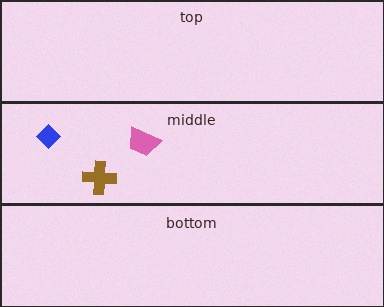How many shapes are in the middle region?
3.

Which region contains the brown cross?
The middle region.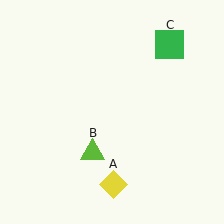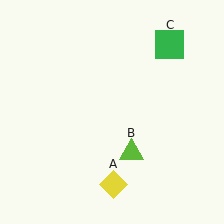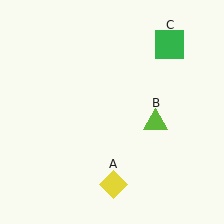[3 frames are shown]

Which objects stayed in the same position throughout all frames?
Yellow diamond (object A) and green square (object C) remained stationary.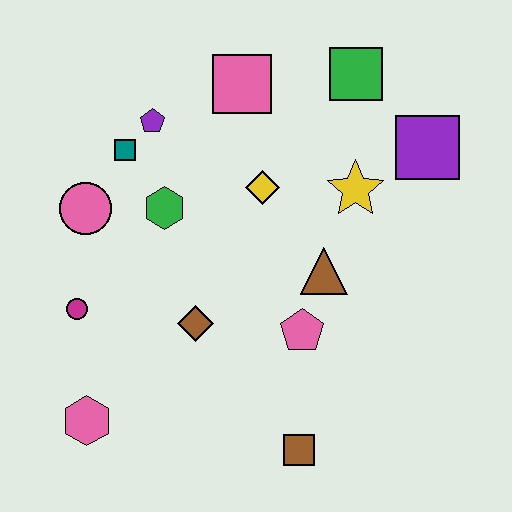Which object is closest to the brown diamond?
The pink pentagon is closest to the brown diamond.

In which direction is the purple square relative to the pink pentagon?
The purple square is above the pink pentagon.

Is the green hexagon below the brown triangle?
No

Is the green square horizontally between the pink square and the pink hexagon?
No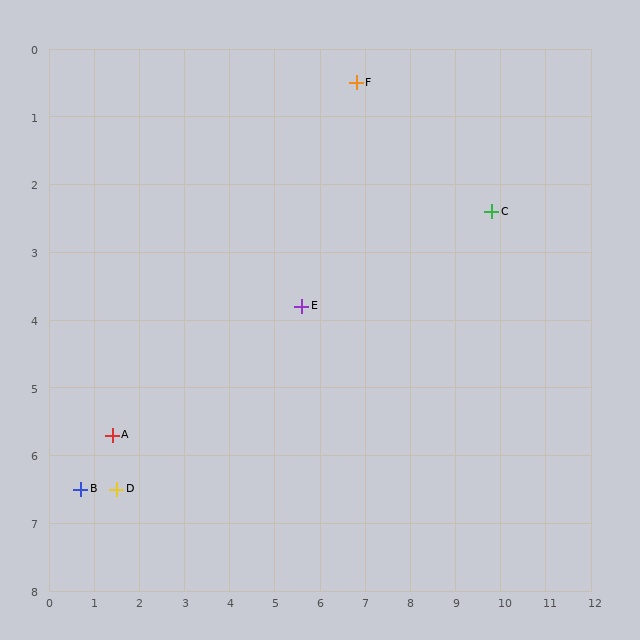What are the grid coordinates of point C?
Point C is at approximately (9.8, 2.4).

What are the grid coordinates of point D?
Point D is at approximately (1.5, 6.5).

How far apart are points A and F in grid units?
Points A and F are about 7.5 grid units apart.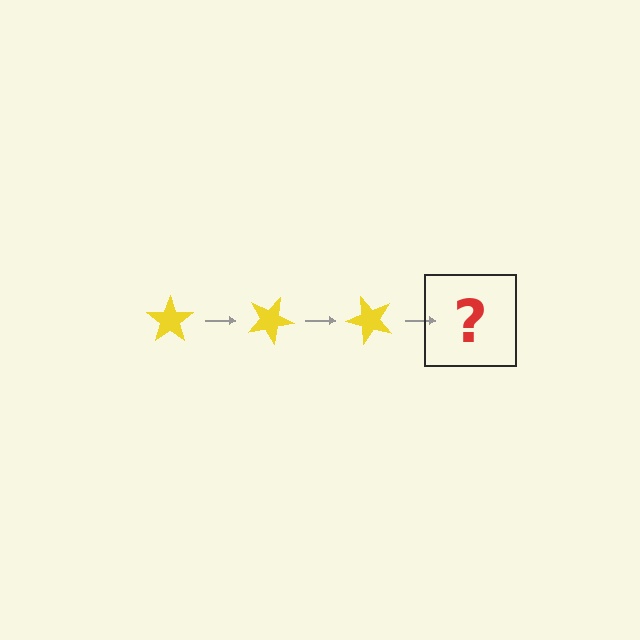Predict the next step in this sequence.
The next step is a yellow star rotated 75 degrees.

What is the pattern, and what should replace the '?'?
The pattern is that the star rotates 25 degrees each step. The '?' should be a yellow star rotated 75 degrees.